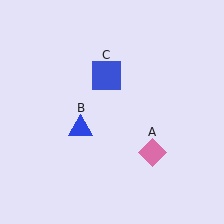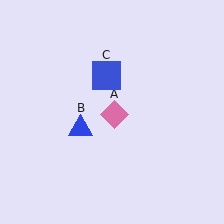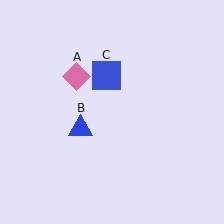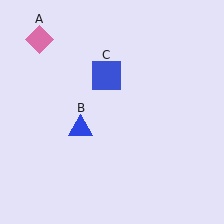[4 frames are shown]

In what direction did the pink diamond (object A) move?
The pink diamond (object A) moved up and to the left.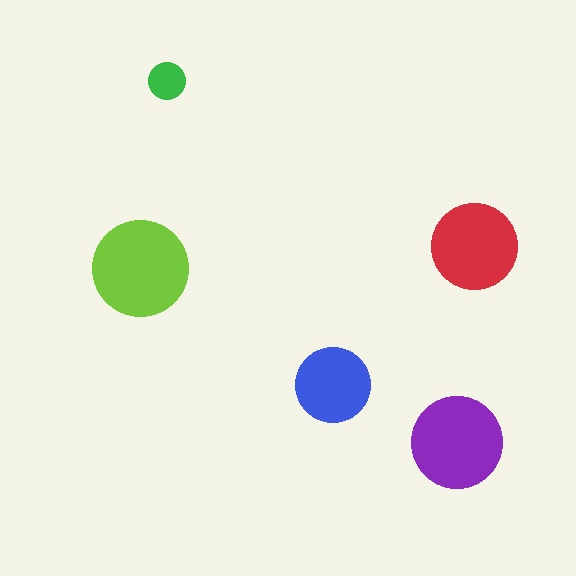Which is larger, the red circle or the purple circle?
The purple one.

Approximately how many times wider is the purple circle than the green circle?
About 2.5 times wider.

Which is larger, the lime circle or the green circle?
The lime one.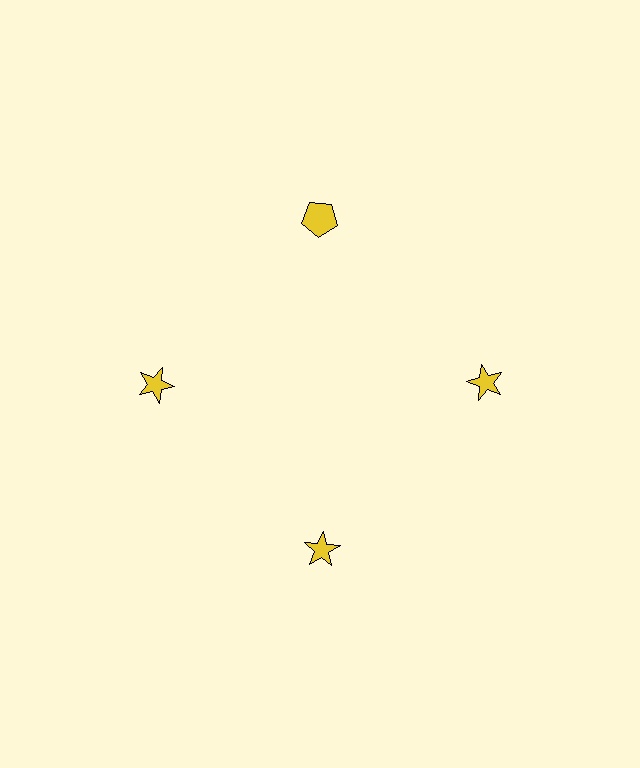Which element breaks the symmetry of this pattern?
The yellow pentagon at roughly the 12 o'clock position breaks the symmetry. All other shapes are yellow stars.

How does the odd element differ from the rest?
It has a different shape: pentagon instead of star.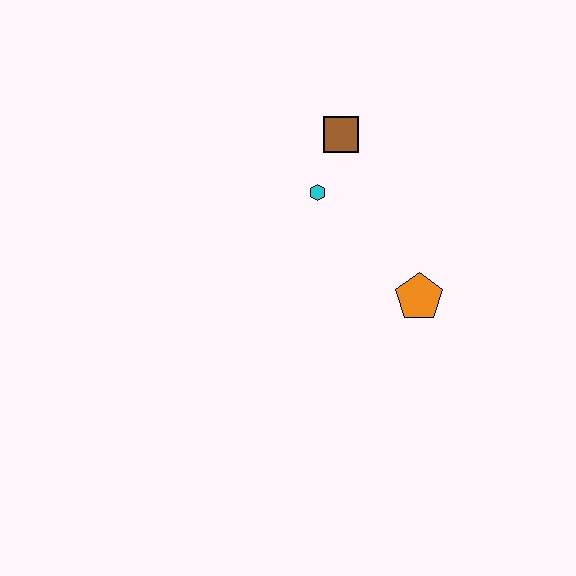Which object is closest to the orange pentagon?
The cyan hexagon is closest to the orange pentagon.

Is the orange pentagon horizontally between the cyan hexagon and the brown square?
No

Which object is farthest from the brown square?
The orange pentagon is farthest from the brown square.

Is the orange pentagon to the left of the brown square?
No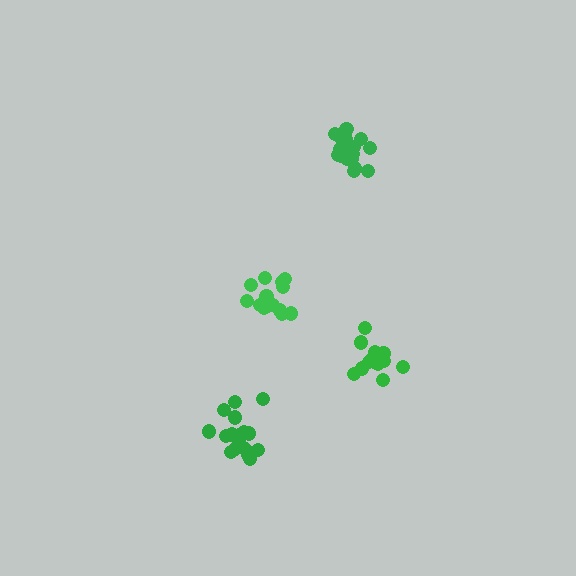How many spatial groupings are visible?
There are 4 spatial groupings.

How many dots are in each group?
Group 1: 19 dots, Group 2: 16 dots, Group 3: 14 dots, Group 4: 20 dots (69 total).